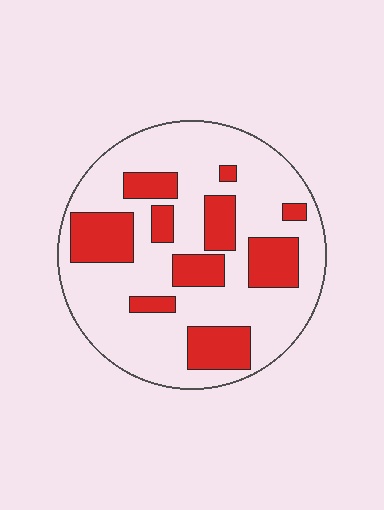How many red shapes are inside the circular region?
10.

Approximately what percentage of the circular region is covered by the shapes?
Approximately 30%.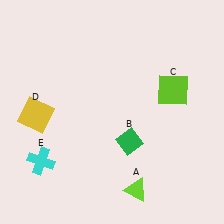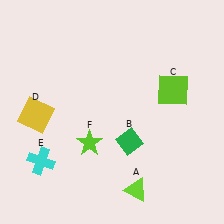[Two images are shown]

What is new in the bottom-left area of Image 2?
A lime star (F) was added in the bottom-left area of Image 2.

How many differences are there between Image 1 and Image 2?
There is 1 difference between the two images.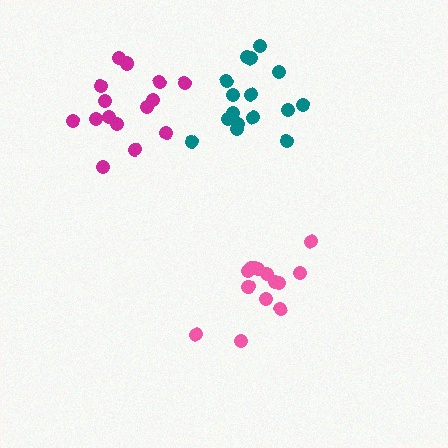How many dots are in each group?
Group 1: 14 dots, Group 2: 16 dots, Group 3: 15 dots (45 total).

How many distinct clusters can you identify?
There are 3 distinct clusters.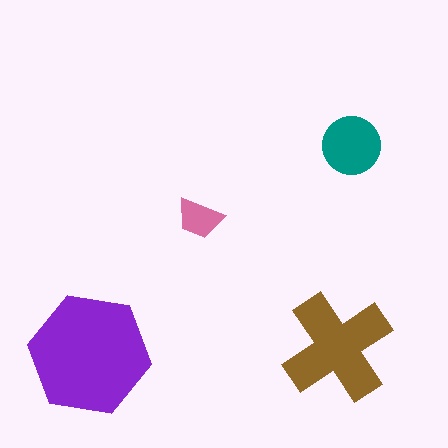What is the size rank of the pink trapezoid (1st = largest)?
4th.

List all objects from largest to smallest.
The purple hexagon, the brown cross, the teal circle, the pink trapezoid.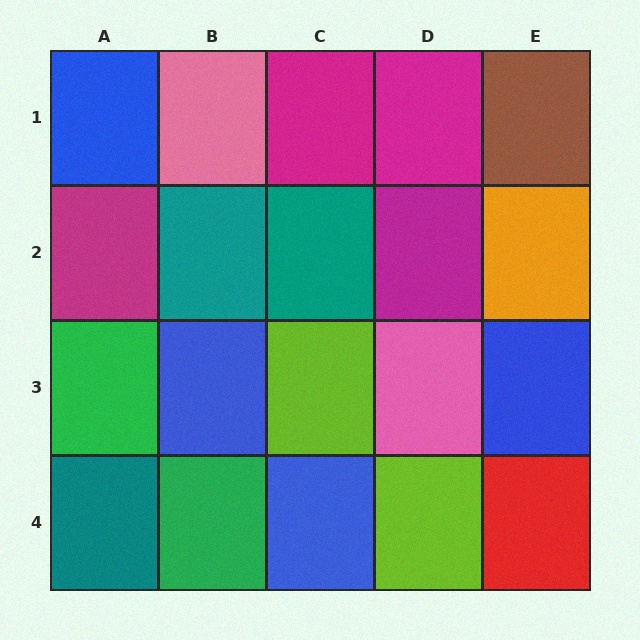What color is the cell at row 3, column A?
Green.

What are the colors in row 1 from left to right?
Blue, pink, magenta, magenta, brown.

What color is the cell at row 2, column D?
Magenta.